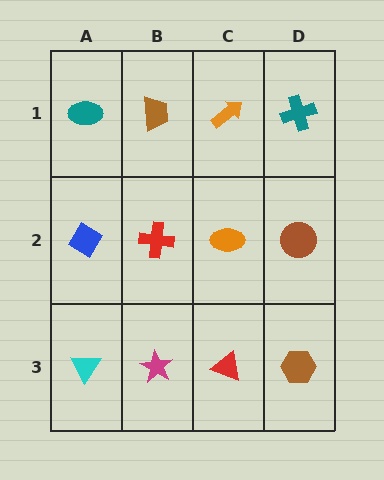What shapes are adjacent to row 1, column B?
A red cross (row 2, column B), a teal ellipse (row 1, column A), an orange arrow (row 1, column C).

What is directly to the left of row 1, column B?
A teal ellipse.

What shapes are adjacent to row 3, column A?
A blue diamond (row 2, column A), a magenta star (row 3, column B).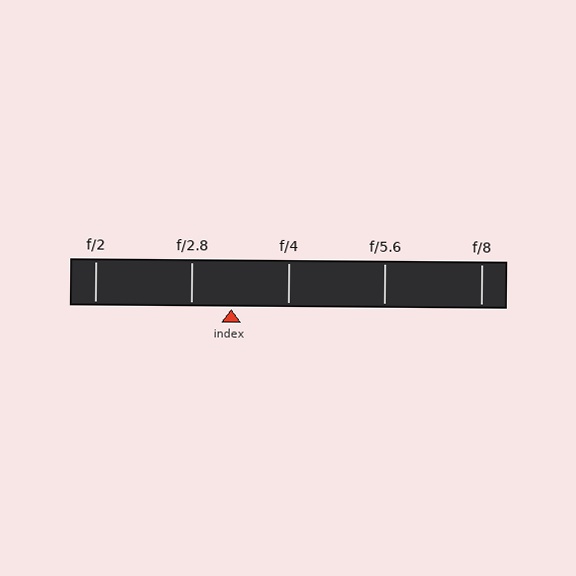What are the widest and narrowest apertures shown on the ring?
The widest aperture shown is f/2 and the narrowest is f/8.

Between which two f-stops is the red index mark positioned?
The index mark is between f/2.8 and f/4.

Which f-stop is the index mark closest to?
The index mark is closest to f/2.8.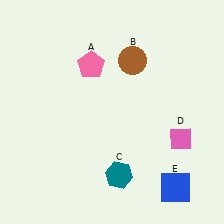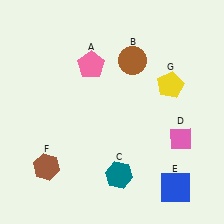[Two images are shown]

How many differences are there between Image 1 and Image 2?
There are 2 differences between the two images.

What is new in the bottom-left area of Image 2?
A brown hexagon (F) was added in the bottom-left area of Image 2.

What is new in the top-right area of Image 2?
A yellow pentagon (G) was added in the top-right area of Image 2.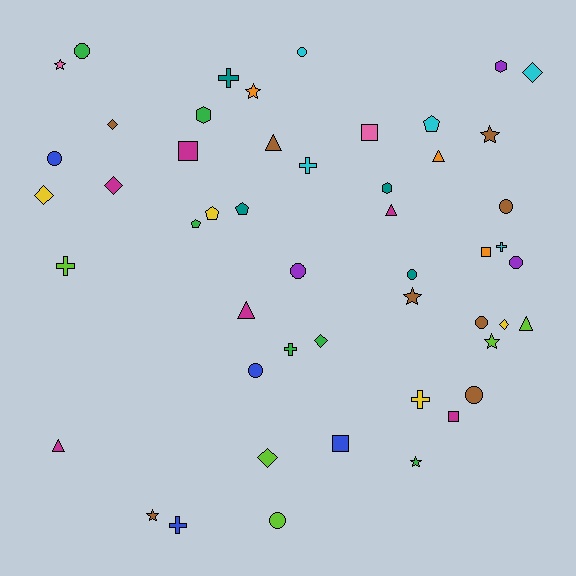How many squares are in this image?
There are 5 squares.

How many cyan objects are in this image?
There are 5 cyan objects.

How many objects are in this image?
There are 50 objects.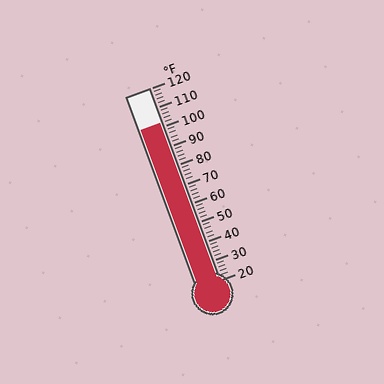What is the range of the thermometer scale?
The thermometer scale ranges from 20°F to 120°F.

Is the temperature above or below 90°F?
The temperature is above 90°F.